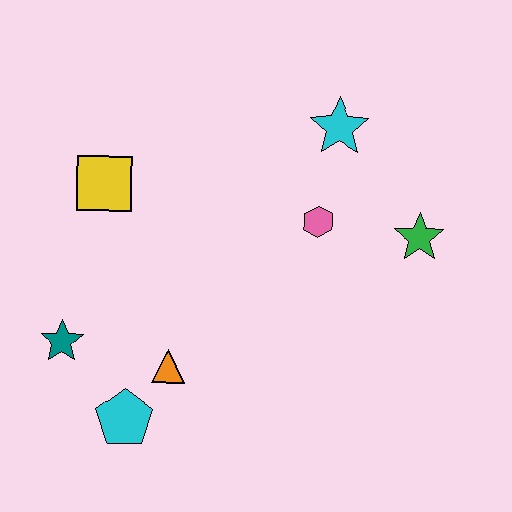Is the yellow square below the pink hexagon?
No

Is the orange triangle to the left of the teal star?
No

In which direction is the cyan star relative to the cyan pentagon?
The cyan star is above the cyan pentagon.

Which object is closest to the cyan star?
The pink hexagon is closest to the cyan star.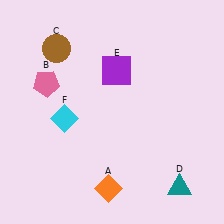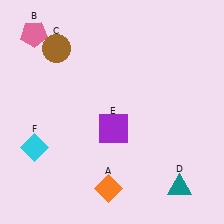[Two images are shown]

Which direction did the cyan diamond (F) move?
The cyan diamond (F) moved left.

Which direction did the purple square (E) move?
The purple square (E) moved down.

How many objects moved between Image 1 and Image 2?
3 objects moved between the two images.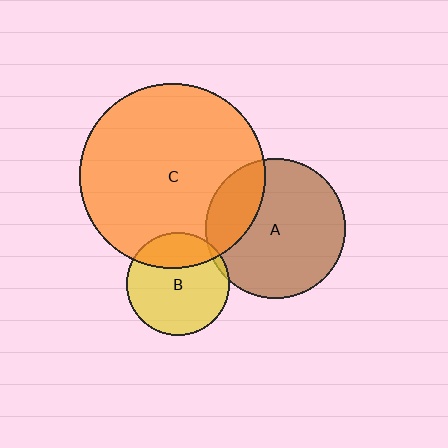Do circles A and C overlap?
Yes.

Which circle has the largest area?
Circle C (orange).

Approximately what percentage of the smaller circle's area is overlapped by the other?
Approximately 25%.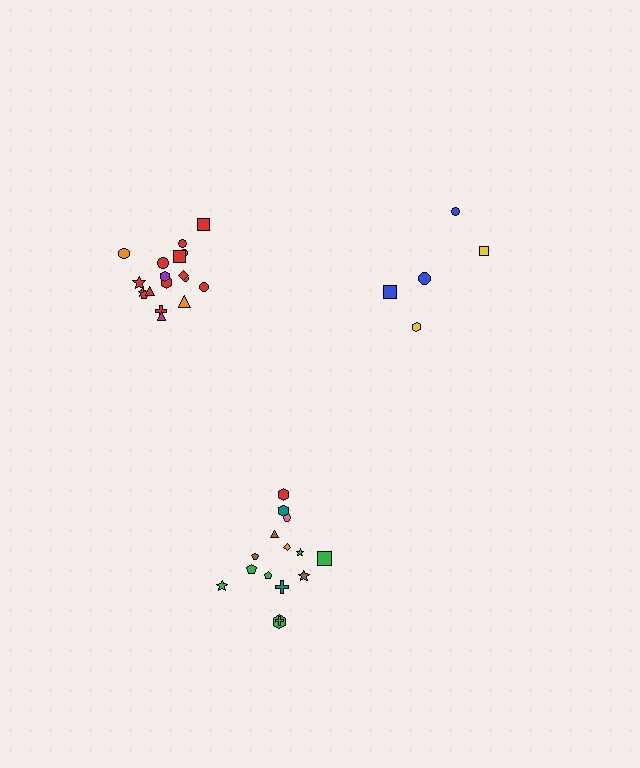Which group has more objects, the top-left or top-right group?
The top-left group.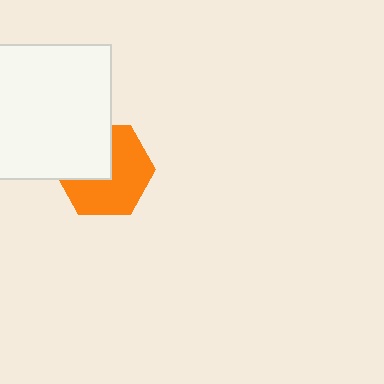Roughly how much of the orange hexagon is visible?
About half of it is visible (roughly 63%).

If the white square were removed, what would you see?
You would see the complete orange hexagon.